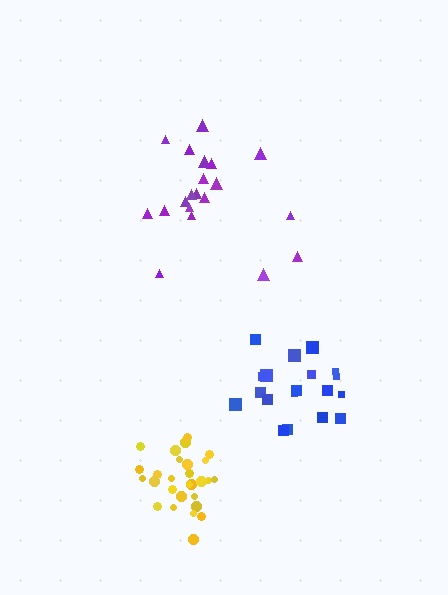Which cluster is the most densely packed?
Yellow.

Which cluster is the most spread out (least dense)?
Purple.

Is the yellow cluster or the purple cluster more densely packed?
Yellow.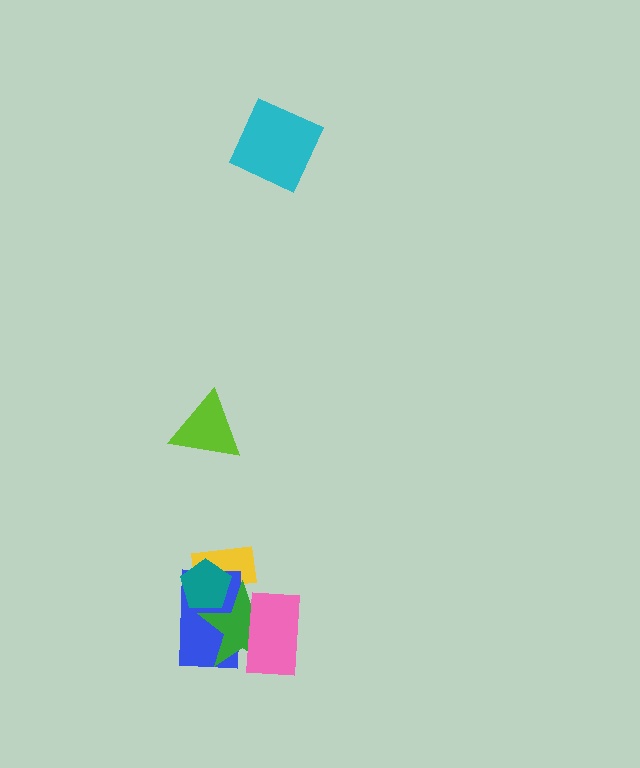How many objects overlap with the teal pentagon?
3 objects overlap with the teal pentagon.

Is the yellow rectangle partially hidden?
Yes, it is partially covered by another shape.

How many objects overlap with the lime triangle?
0 objects overlap with the lime triangle.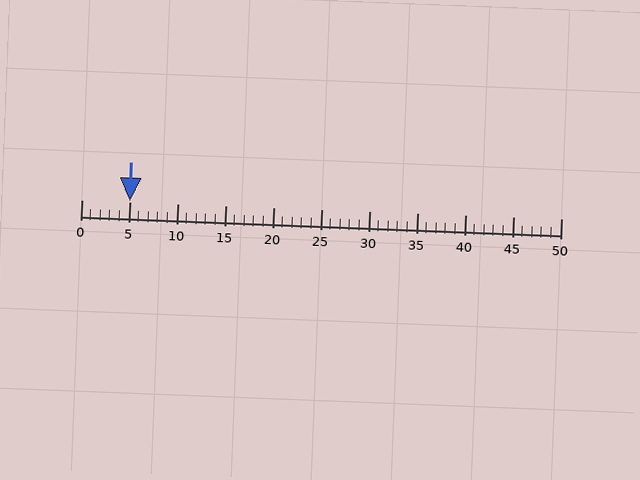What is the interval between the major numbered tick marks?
The major tick marks are spaced 5 units apart.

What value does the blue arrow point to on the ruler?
The blue arrow points to approximately 5.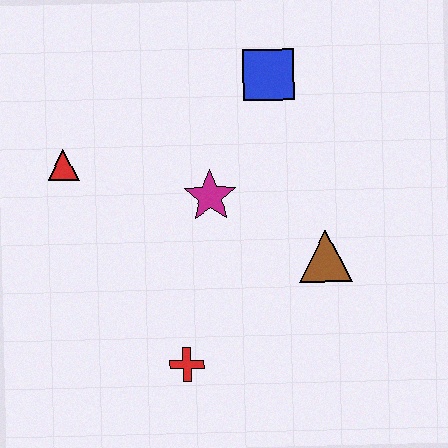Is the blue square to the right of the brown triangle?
No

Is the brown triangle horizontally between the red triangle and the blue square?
No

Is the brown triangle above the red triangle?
No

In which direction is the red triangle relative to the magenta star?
The red triangle is to the left of the magenta star.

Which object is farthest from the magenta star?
The red cross is farthest from the magenta star.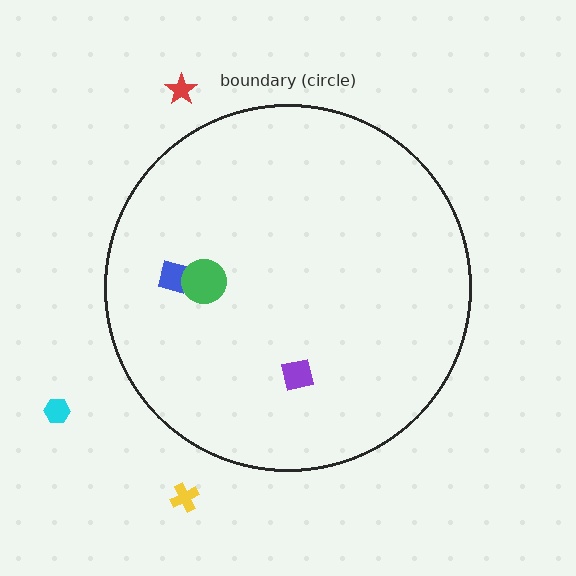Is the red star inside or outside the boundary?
Outside.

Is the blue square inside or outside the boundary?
Inside.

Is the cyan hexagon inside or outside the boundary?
Outside.